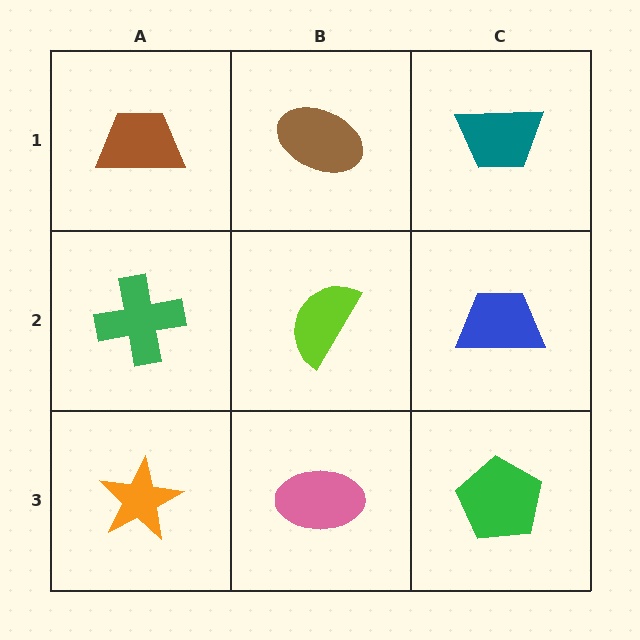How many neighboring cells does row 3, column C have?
2.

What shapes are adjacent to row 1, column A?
A green cross (row 2, column A), a brown ellipse (row 1, column B).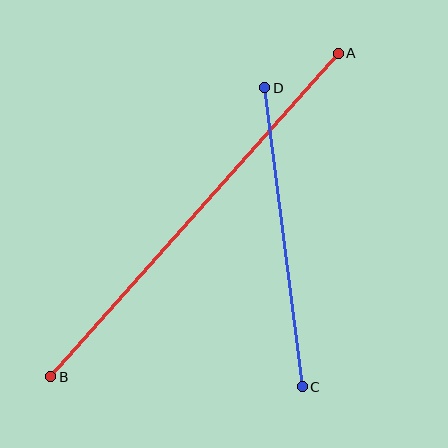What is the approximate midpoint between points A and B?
The midpoint is at approximately (194, 215) pixels.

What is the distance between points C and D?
The distance is approximately 301 pixels.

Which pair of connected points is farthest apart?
Points A and B are farthest apart.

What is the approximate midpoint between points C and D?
The midpoint is at approximately (284, 237) pixels.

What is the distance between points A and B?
The distance is approximately 433 pixels.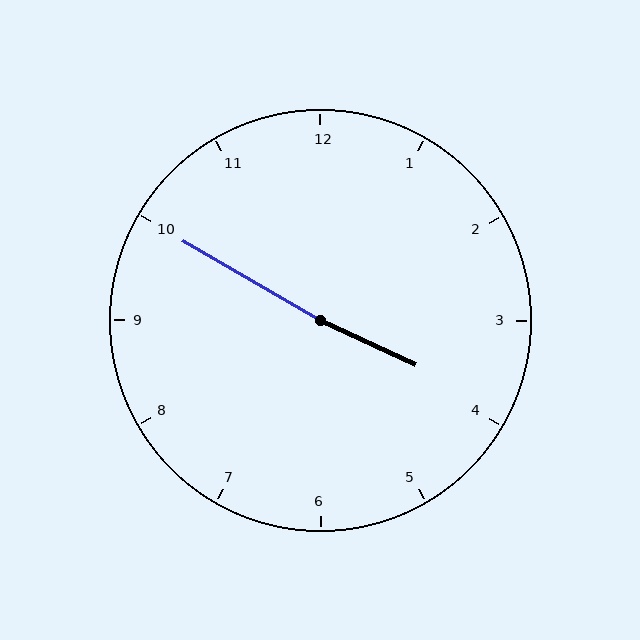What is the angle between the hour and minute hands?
Approximately 175 degrees.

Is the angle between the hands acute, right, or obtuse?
It is obtuse.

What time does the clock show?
3:50.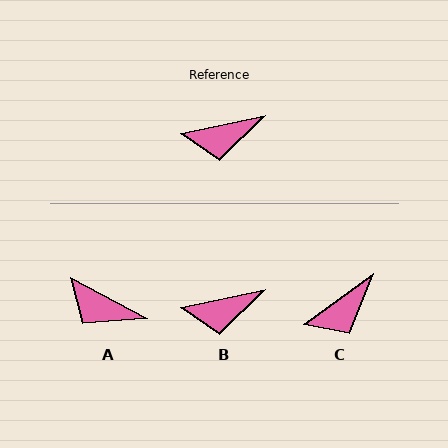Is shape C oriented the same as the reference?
No, it is off by about 24 degrees.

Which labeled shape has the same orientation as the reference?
B.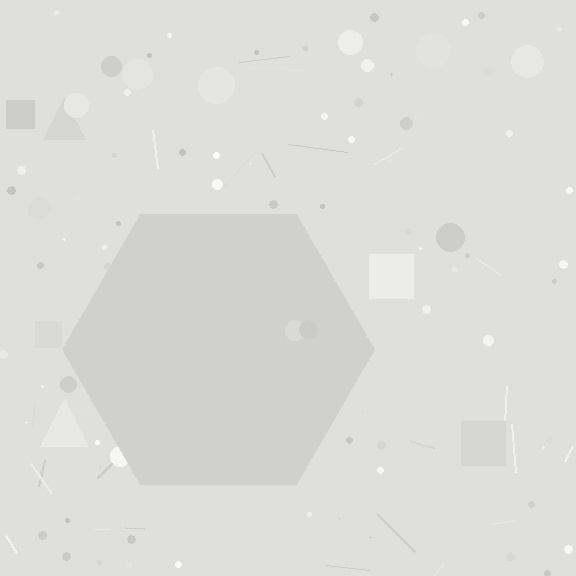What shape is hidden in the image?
A hexagon is hidden in the image.